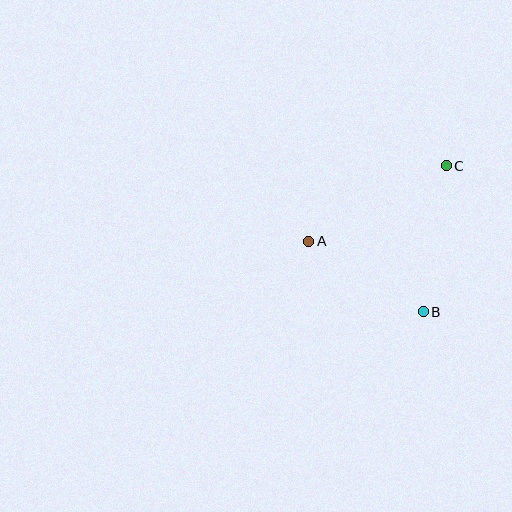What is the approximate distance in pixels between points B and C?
The distance between B and C is approximately 148 pixels.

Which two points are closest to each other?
Points A and B are closest to each other.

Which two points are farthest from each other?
Points A and C are farthest from each other.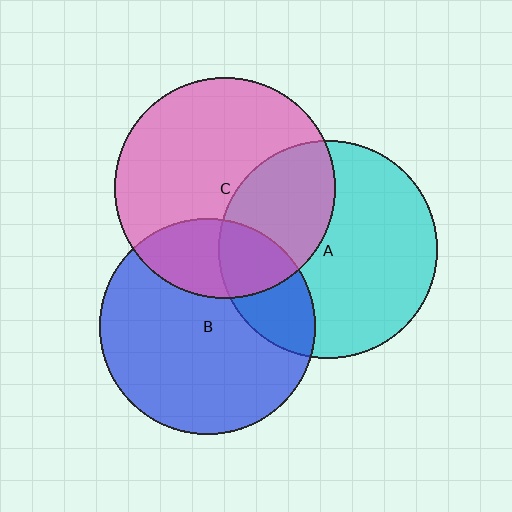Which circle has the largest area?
Circle C (pink).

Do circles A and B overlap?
Yes.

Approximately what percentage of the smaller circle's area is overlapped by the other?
Approximately 25%.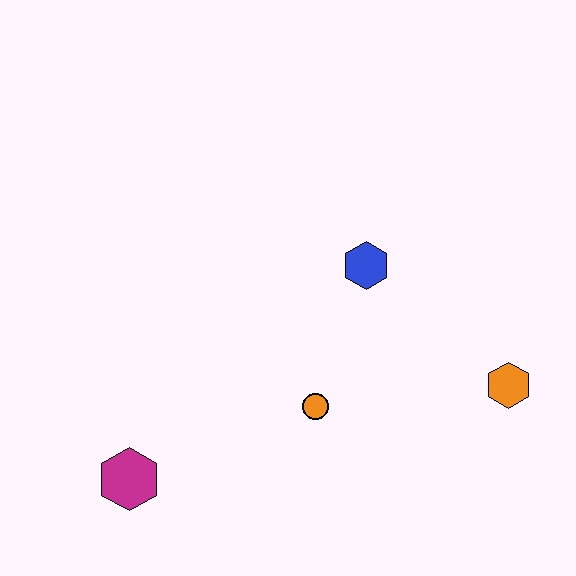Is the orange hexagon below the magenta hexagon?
No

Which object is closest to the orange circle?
The blue hexagon is closest to the orange circle.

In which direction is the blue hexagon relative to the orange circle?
The blue hexagon is above the orange circle.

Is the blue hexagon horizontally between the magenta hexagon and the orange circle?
No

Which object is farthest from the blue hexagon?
The magenta hexagon is farthest from the blue hexagon.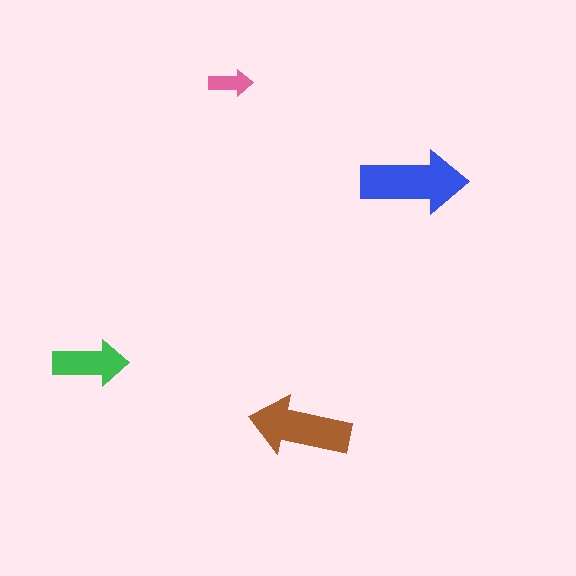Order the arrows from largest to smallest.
the blue one, the brown one, the green one, the pink one.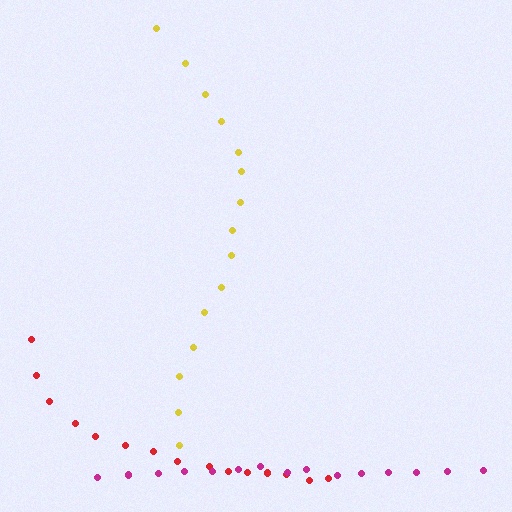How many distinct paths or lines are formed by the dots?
There are 3 distinct paths.